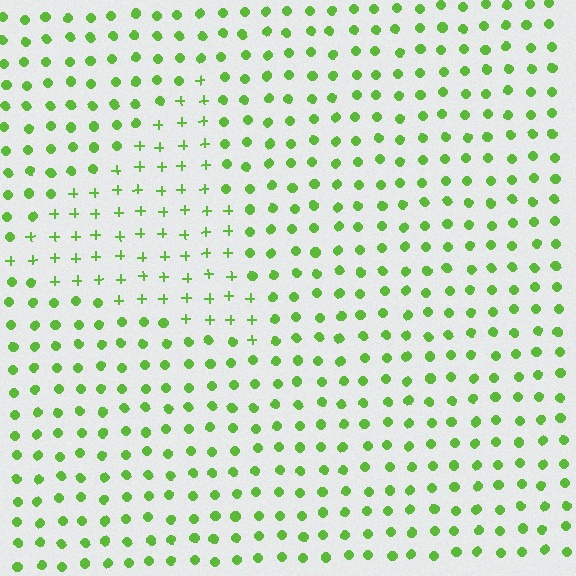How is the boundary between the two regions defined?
The boundary is defined by a change in element shape: plus signs inside vs. circles outside. All elements share the same color and spacing.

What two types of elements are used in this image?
The image uses plus signs inside the triangle region and circles outside it.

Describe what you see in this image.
The image is filled with small lime elements arranged in a uniform grid. A triangle-shaped region contains plus signs, while the surrounding area contains circles. The boundary is defined purely by the change in element shape.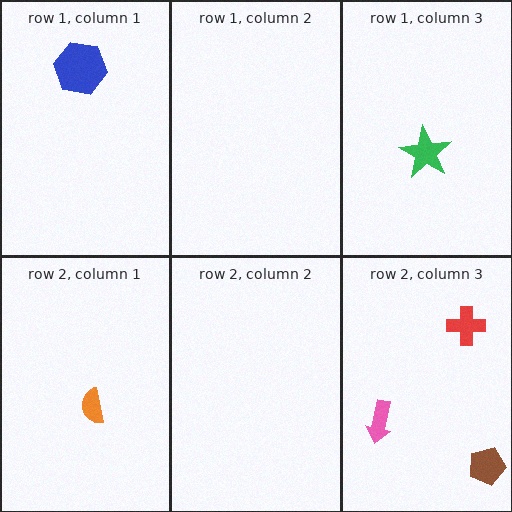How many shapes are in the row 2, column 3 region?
3.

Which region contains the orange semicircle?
The row 2, column 1 region.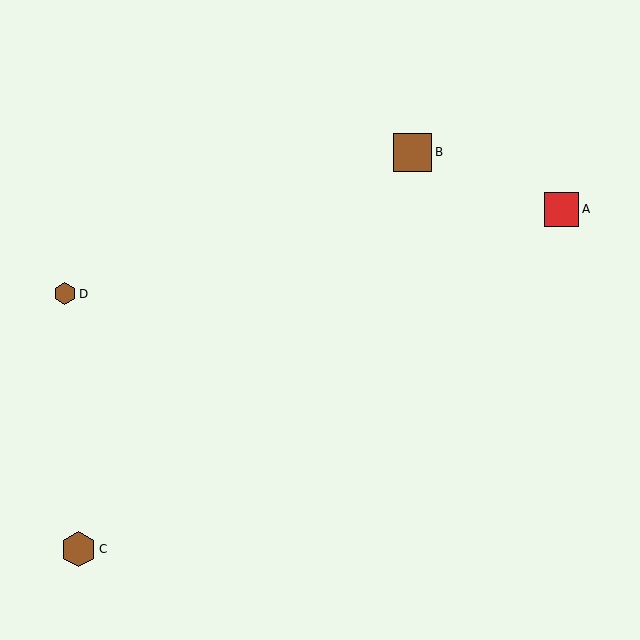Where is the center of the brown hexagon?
The center of the brown hexagon is at (78, 549).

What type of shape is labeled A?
Shape A is a red square.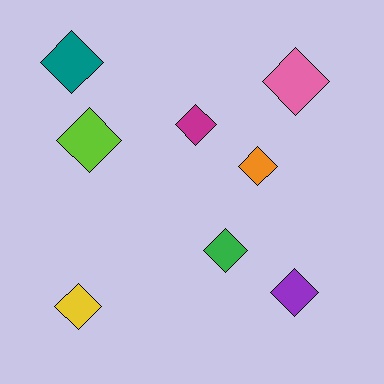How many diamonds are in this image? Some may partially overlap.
There are 8 diamonds.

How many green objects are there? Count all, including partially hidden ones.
There is 1 green object.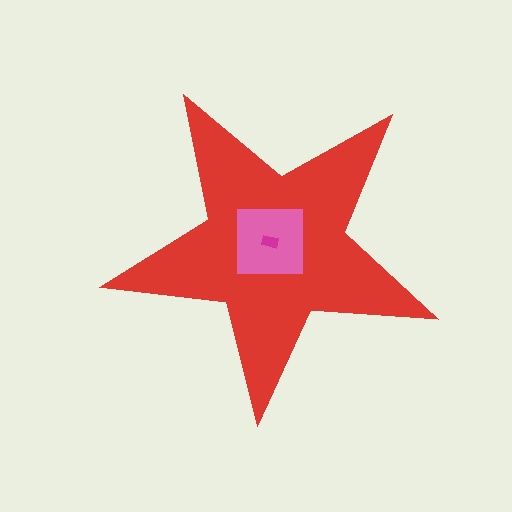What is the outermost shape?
The red star.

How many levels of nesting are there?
3.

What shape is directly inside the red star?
The pink square.